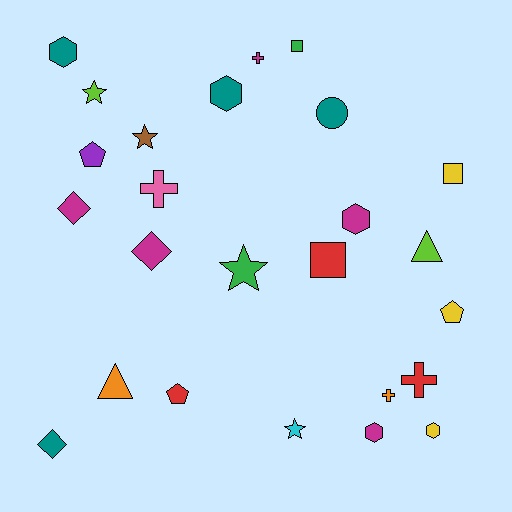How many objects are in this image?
There are 25 objects.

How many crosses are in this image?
There are 4 crosses.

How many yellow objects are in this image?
There are 3 yellow objects.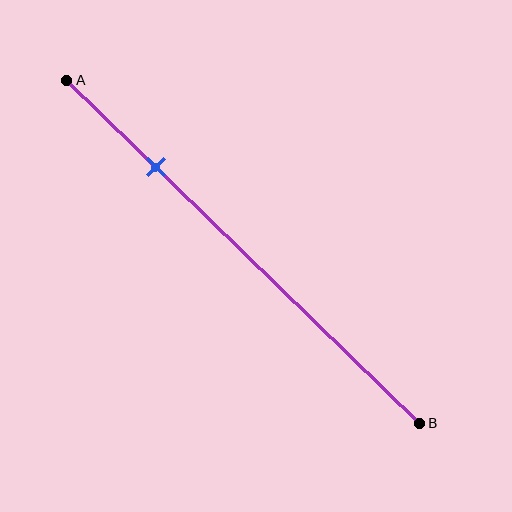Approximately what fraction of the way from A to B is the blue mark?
The blue mark is approximately 25% of the way from A to B.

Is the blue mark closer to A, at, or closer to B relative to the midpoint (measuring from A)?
The blue mark is closer to point A than the midpoint of segment AB.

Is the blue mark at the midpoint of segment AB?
No, the mark is at about 25% from A, not at the 50% midpoint.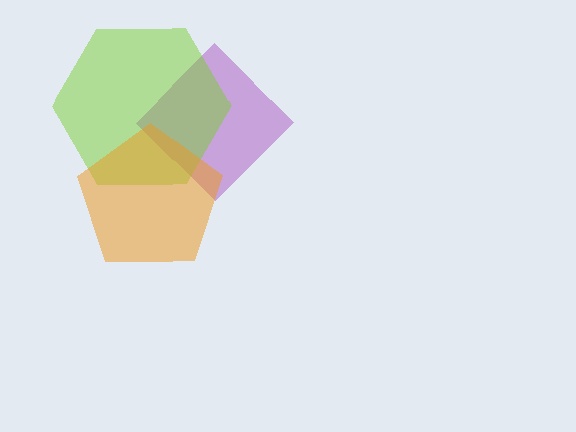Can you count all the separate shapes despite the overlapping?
Yes, there are 3 separate shapes.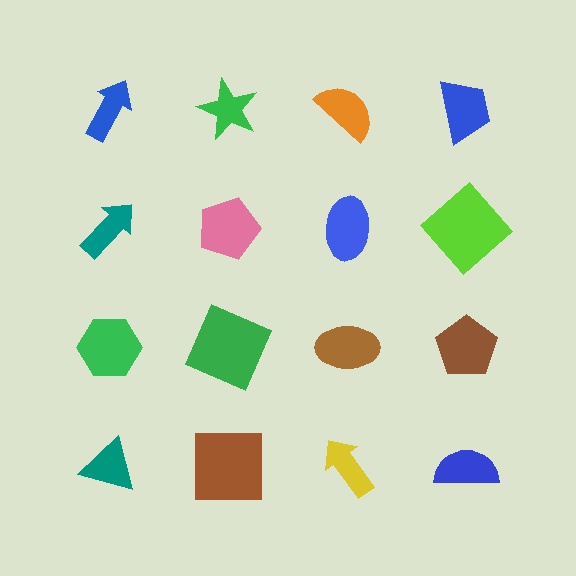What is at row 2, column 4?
A lime diamond.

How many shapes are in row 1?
4 shapes.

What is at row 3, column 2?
A green square.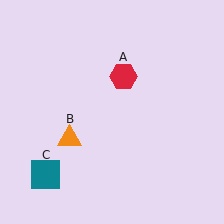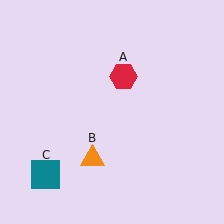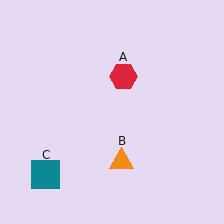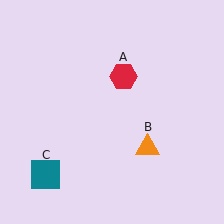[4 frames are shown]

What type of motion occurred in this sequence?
The orange triangle (object B) rotated counterclockwise around the center of the scene.